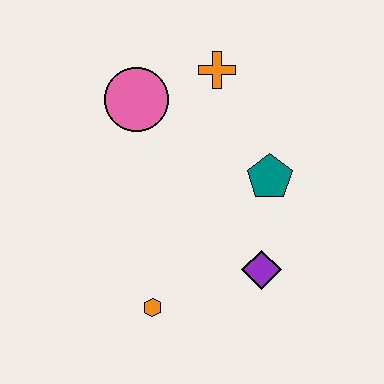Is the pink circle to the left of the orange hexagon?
Yes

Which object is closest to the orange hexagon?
The purple diamond is closest to the orange hexagon.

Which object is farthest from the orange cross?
The orange hexagon is farthest from the orange cross.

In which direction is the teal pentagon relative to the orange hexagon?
The teal pentagon is above the orange hexagon.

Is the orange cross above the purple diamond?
Yes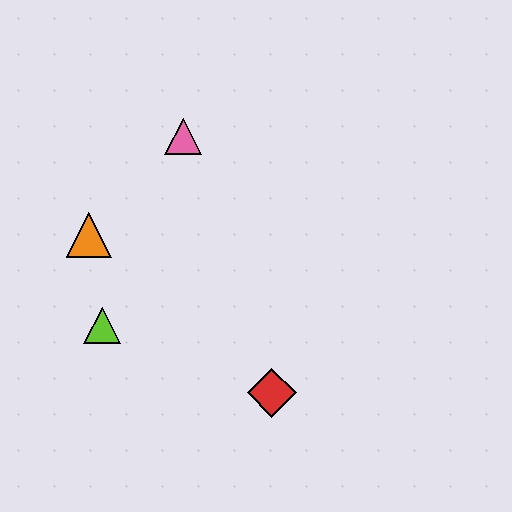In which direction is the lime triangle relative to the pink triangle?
The lime triangle is below the pink triangle.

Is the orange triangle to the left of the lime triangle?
Yes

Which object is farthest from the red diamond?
The pink triangle is farthest from the red diamond.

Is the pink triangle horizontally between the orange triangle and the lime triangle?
No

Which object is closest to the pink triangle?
The orange triangle is closest to the pink triangle.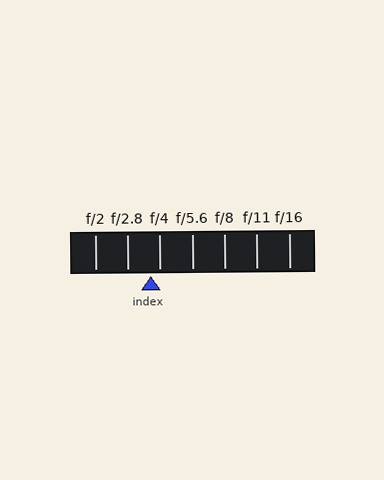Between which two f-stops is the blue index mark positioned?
The index mark is between f/2.8 and f/4.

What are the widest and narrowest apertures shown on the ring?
The widest aperture shown is f/2 and the narrowest is f/16.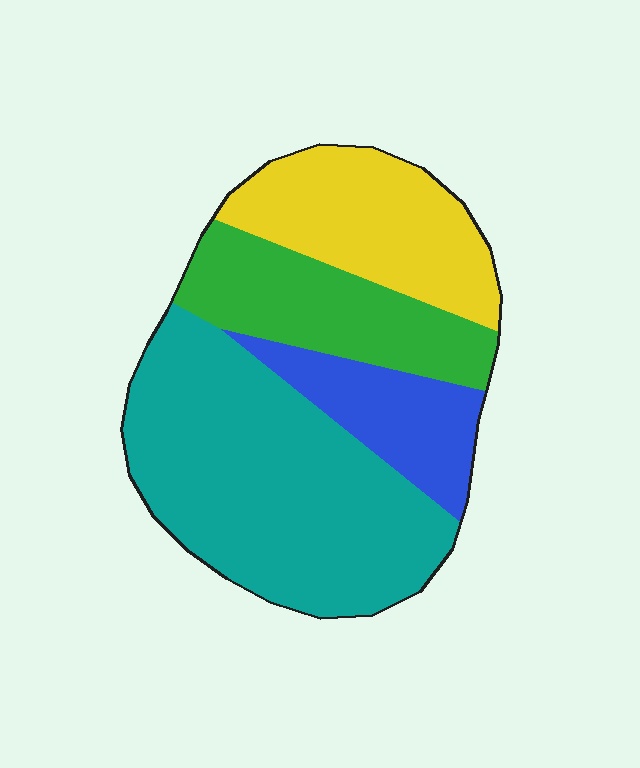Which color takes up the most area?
Teal, at roughly 45%.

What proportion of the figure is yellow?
Yellow covers 22% of the figure.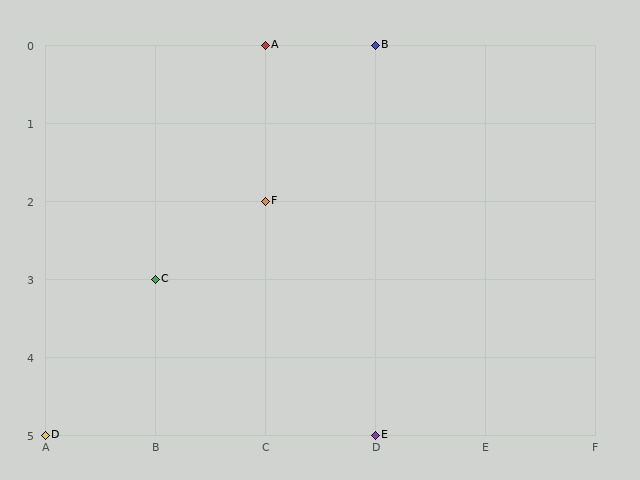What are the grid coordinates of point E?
Point E is at grid coordinates (D, 5).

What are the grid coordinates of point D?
Point D is at grid coordinates (A, 5).